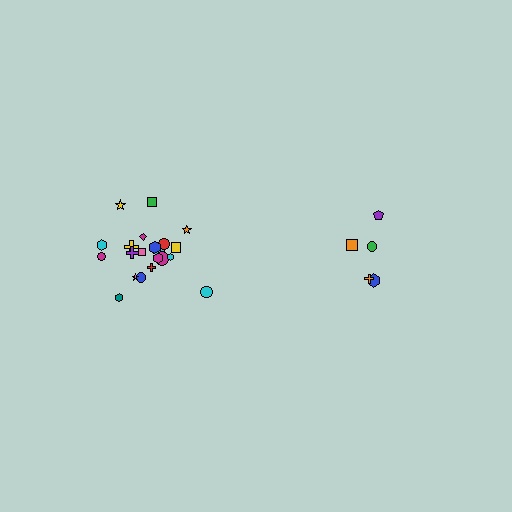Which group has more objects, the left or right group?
The left group.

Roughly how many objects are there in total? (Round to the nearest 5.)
Roughly 25 objects in total.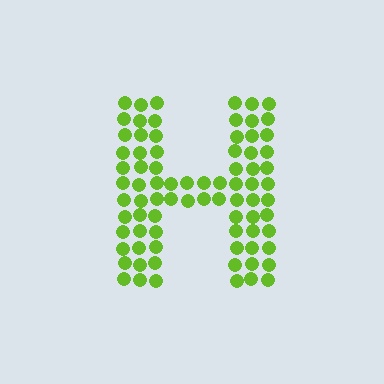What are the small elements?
The small elements are circles.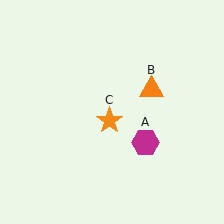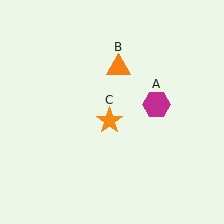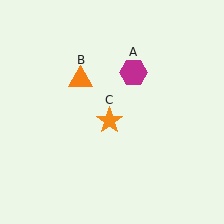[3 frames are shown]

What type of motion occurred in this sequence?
The magenta hexagon (object A), orange triangle (object B) rotated counterclockwise around the center of the scene.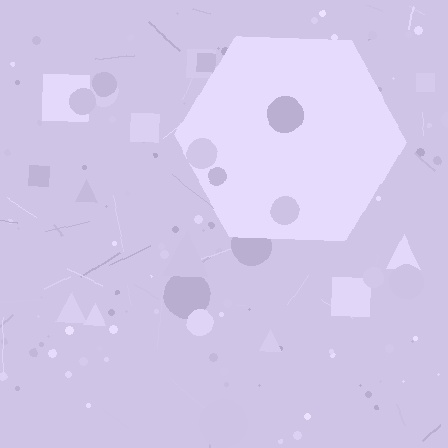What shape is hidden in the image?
A hexagon is hidden in the image.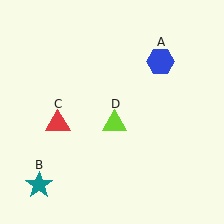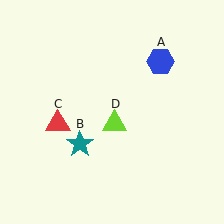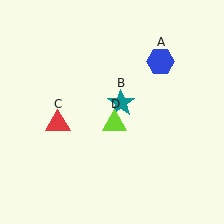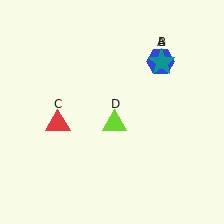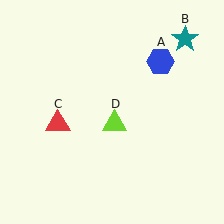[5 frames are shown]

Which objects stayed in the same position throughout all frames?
Blue hexagon (object A) and red triangle (object C) and lime triangle (object D) remained stationary.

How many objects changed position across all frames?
1 object changed position: teal star (object B).